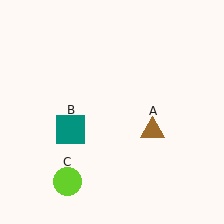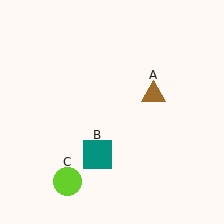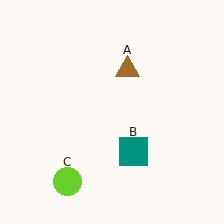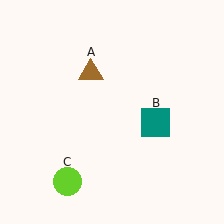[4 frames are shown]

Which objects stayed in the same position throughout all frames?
Lime circle (object C) remained stationary.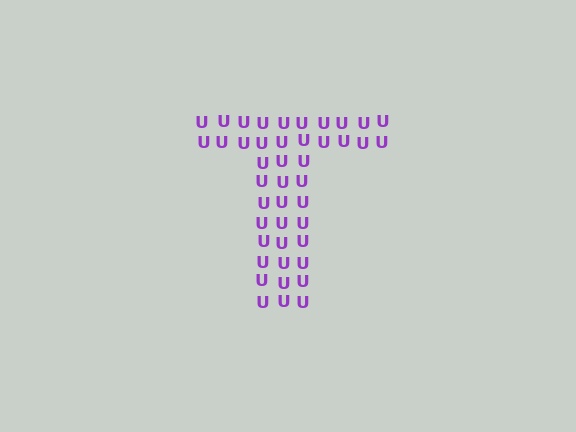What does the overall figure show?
The overall figure shows the letter T.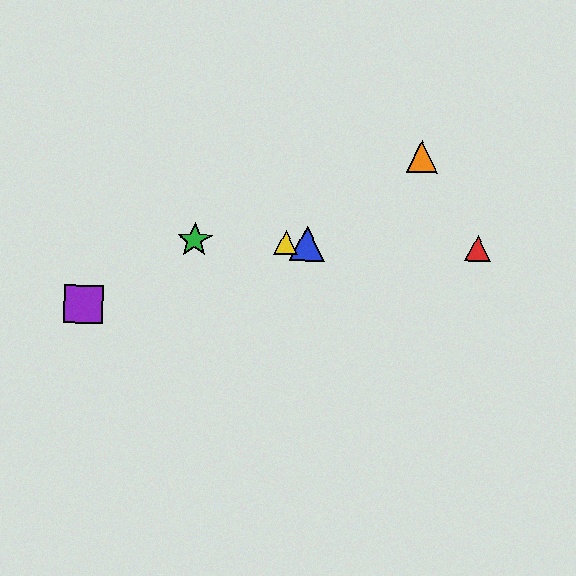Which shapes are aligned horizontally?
The red triangle, the blue triangle, the green star, the yellow triangle are aligned horizontally.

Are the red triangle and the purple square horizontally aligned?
No, the red triangle is at y≈249 and the purple square is at y≈304.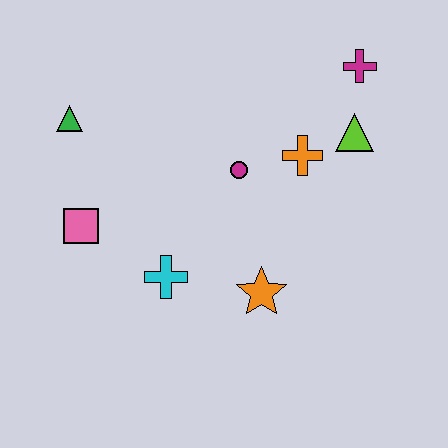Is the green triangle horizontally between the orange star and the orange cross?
No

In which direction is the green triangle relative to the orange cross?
The green triangle is to the left of the orange cross.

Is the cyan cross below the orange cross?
Yes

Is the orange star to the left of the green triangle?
No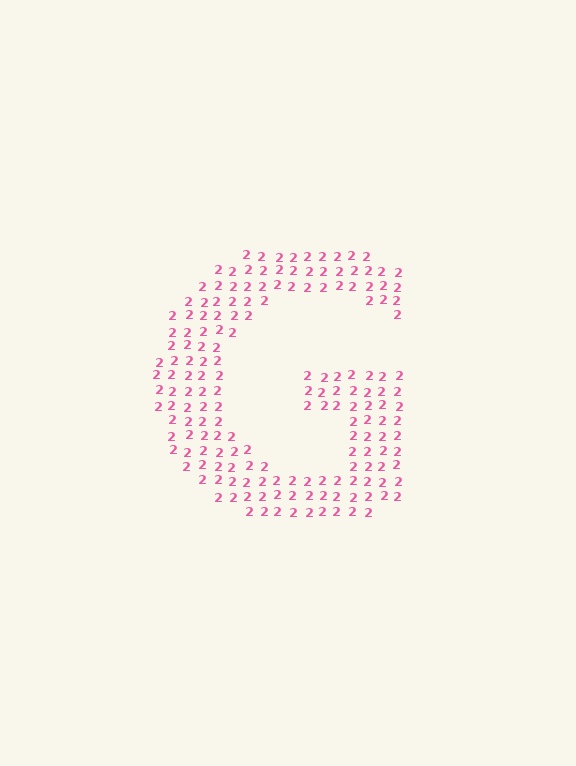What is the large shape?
The large shape is the letter G.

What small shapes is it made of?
It is made of small digit 2's.